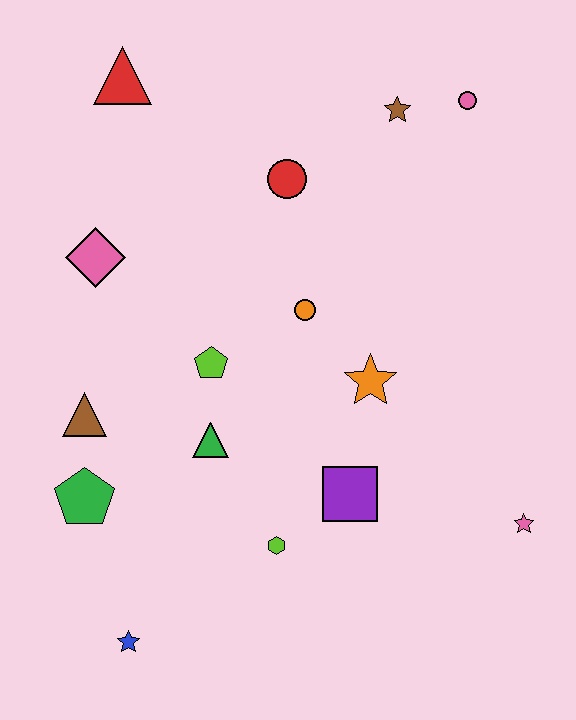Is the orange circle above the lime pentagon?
Yes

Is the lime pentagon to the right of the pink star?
No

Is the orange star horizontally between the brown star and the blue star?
Yes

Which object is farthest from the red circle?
The blue star is farthest from the red circle.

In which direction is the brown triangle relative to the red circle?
The brown triangle is below the red circle.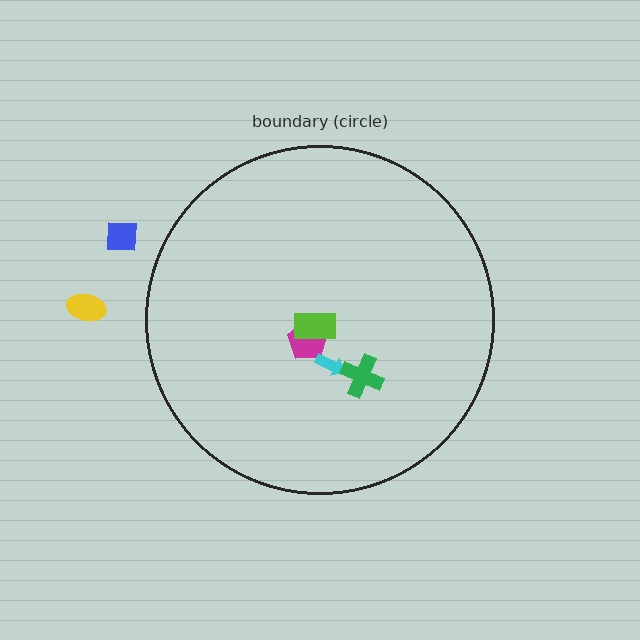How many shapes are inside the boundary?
4 inside, 2 outside.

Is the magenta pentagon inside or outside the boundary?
Inside.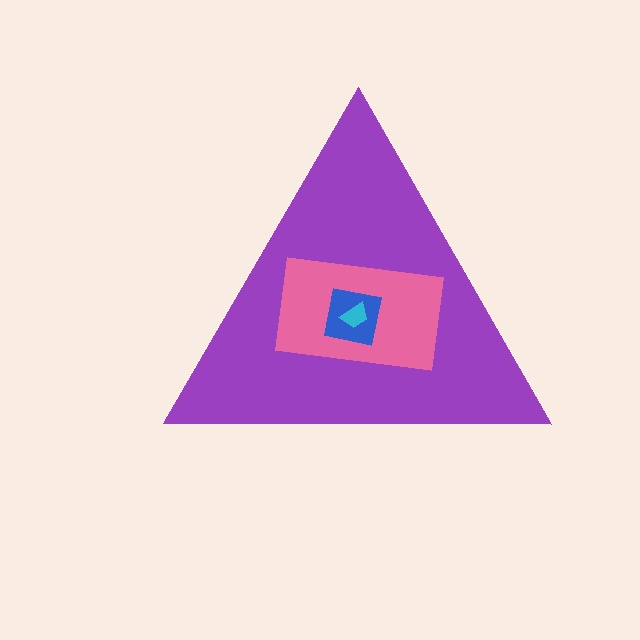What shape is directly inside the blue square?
The cyan trapezoid.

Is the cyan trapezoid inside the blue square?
Yes.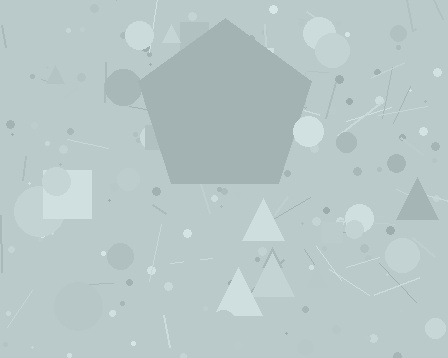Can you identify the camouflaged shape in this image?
The camouflaged shape is a pentagon.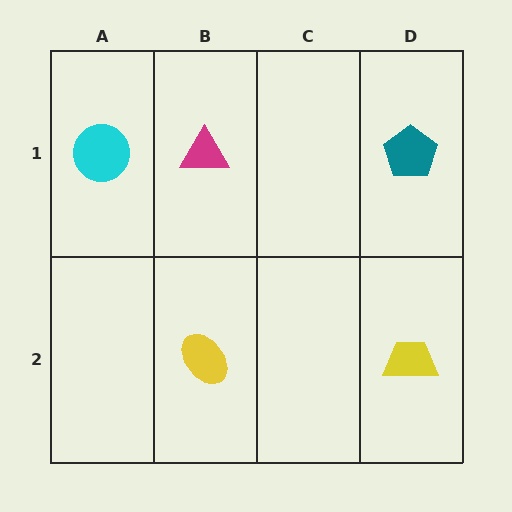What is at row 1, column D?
A teal pentagon.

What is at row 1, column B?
A magenta triangle.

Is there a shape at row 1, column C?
No, that cell is empty.